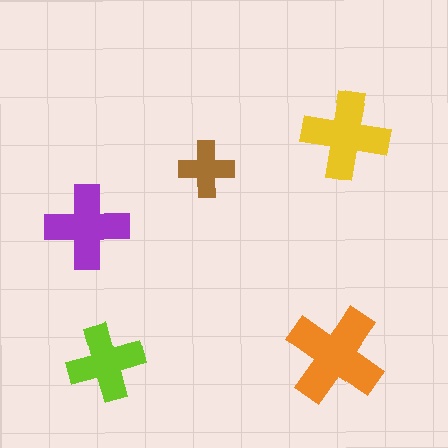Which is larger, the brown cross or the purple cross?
The purple one.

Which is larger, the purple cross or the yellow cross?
The yellow one.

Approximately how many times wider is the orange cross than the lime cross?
About 1.5 times wider.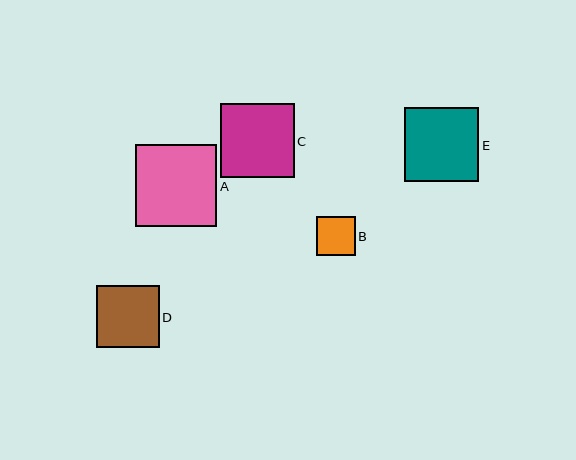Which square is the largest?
Square A is the largest with a size of approximately 81 pixels.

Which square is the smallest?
Square B is the smallest with a size of approximately 39 pixels.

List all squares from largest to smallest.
From largest to smallest: A, E, C, D, B.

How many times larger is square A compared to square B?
Square A is approximately 2.1 times the size of square B.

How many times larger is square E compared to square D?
Square E is approximately 1.2 times the size of square D.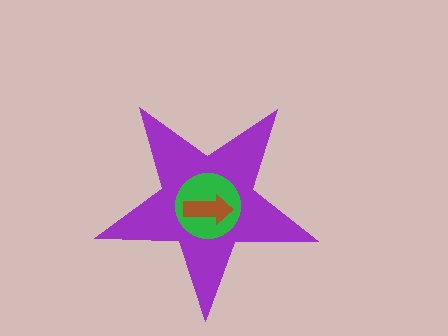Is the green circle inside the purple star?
Yes.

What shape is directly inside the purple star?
The green circle.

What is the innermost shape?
The brown arrow.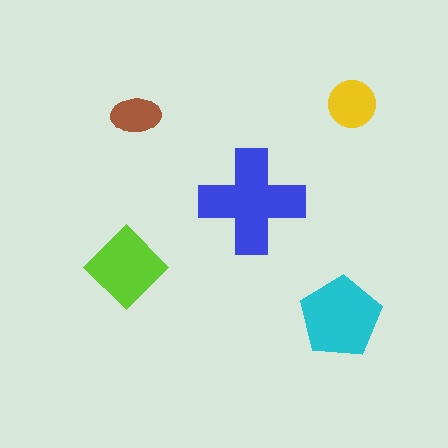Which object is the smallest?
The brown ellipse.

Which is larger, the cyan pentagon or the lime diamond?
The cyan pentagon.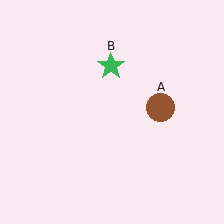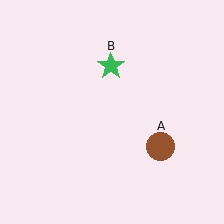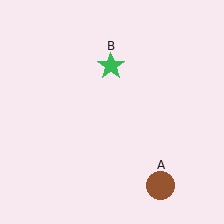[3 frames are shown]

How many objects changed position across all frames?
1 object changed position: brown circle (object A).